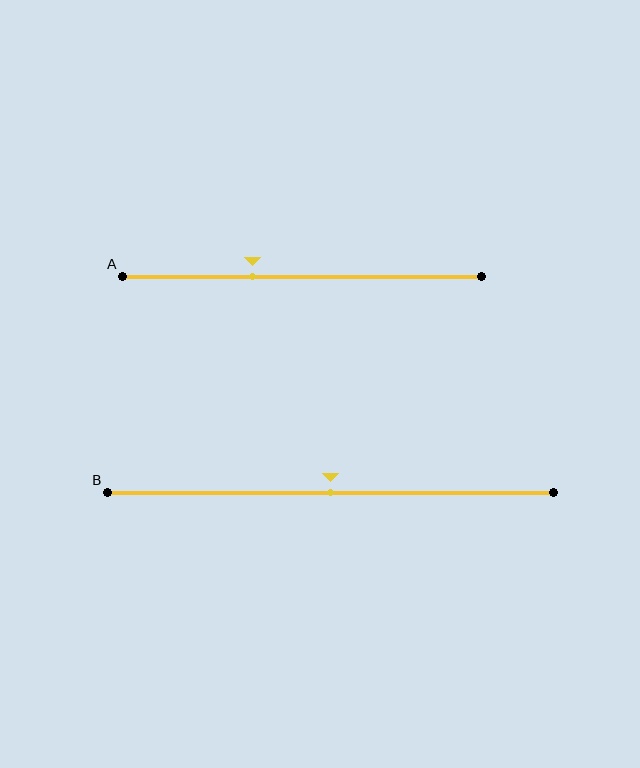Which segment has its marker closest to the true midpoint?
Segment B has its marker closest to the true midpoint.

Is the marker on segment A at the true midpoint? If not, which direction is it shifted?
No, the marker on segment A is shifted to the left by about 14% of the segment length.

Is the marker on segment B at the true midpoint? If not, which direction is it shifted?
Yes, the marker on segment B is at the true midpoint.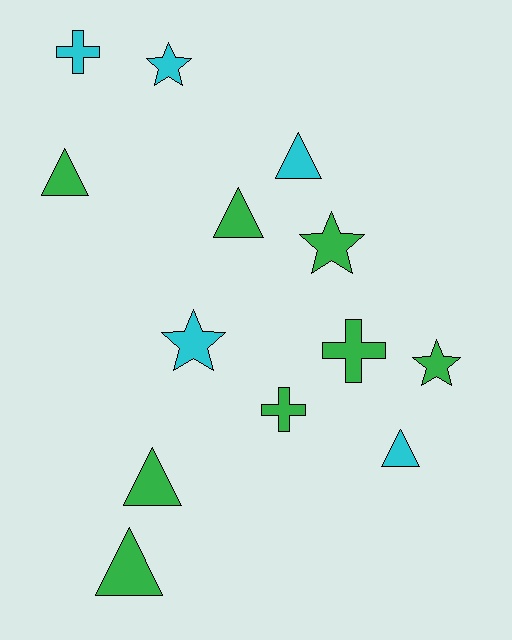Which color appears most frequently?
Green, with 8 objects.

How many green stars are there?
There are 2 green stars.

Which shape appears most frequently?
Triangle, with 6 objects.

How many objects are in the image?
There are 13 objects.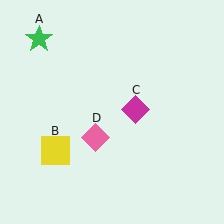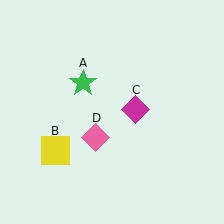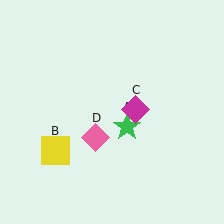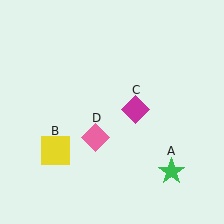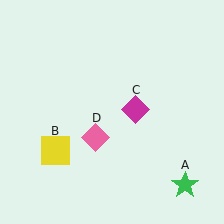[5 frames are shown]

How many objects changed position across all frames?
1 object changed position: green star (object A).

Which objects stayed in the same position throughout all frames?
Yellow square (object B) and magenta diamond (object C) and pink diamond (object D) remained stationary.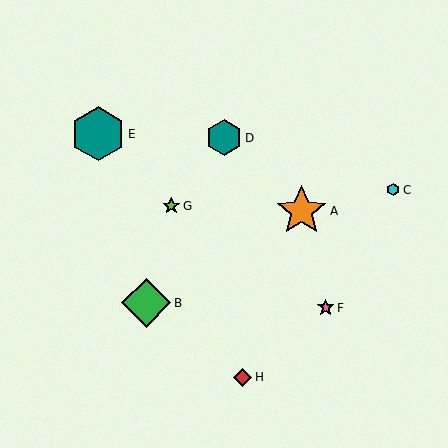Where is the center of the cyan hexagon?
The center of the cyan hexagon is at (393, 190).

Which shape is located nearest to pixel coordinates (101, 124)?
The teal hexagon (labeled E) at (98, 134) is nearest to that location.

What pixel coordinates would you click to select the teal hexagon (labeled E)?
Click at (98, 134) to select the teal hexagon E.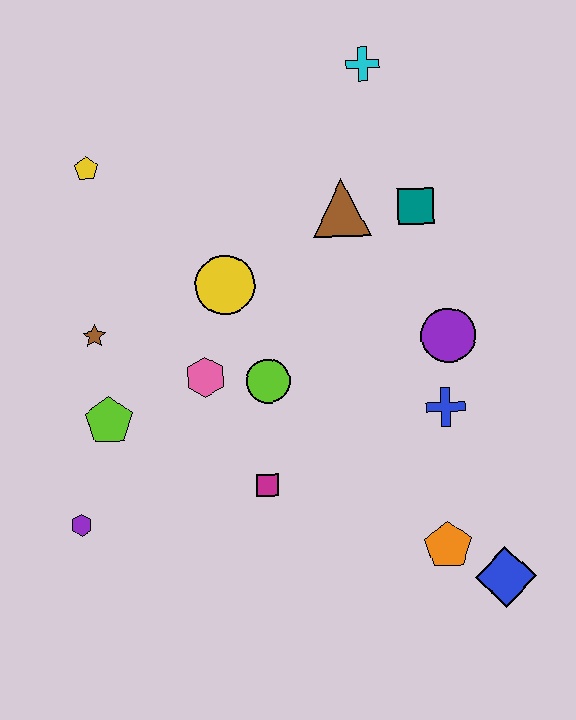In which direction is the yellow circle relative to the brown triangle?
The yellow circle is to the left of the brown triangle.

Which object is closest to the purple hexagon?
The lime pentagon is closest to the purple hexagon.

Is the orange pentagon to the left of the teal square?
No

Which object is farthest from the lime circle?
The cyan cross is farthest from the lime circle.